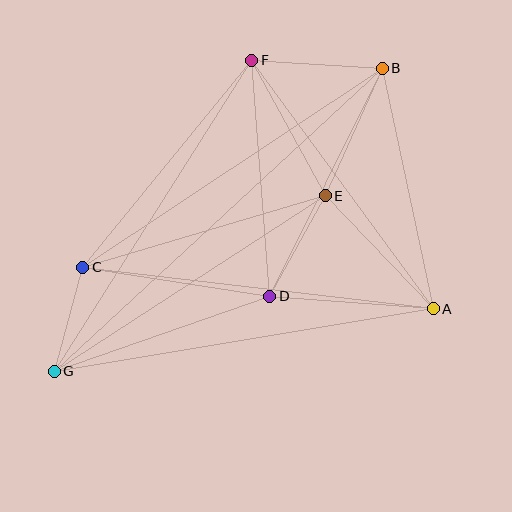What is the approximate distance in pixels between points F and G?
The distance between F and G is approximately 369 pixels.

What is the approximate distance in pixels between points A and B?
The distance between A and B is approximately 246 pixels.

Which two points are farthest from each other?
Points B and G are farthest from each other.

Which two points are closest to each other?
Points C and G are closest to each other.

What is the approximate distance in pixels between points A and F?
The distance between A and F is approximately 308 pixels.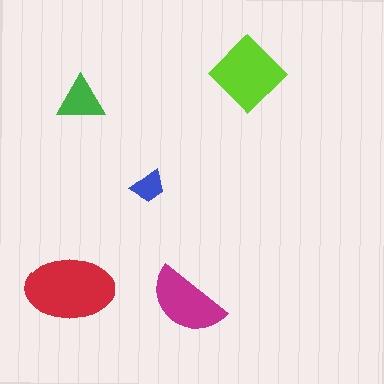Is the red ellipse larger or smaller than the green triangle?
Larger.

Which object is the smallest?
The blue trapezoid.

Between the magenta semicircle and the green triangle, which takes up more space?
The magenta semicircle.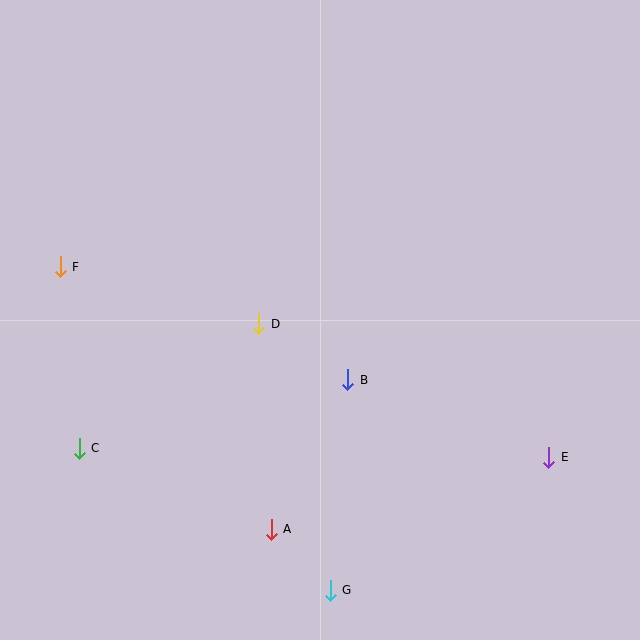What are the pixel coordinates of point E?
Point E is at (549, 457).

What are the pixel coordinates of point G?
Point G is at (330, 590).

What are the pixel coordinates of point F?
Point F is at (60, 267).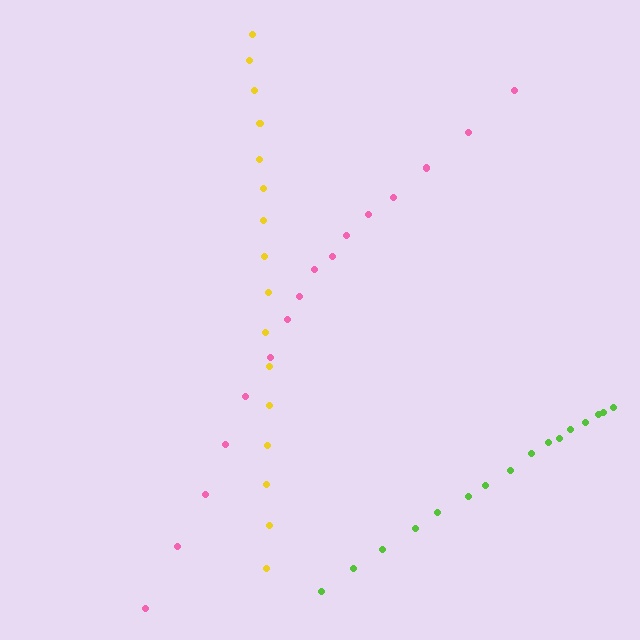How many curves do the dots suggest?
There are 3 distinct paths.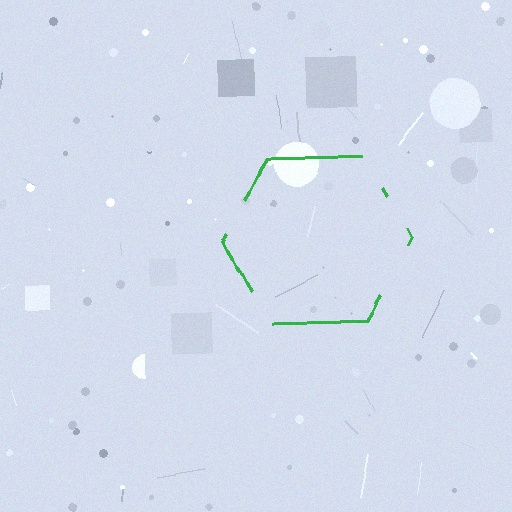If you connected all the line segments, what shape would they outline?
They would outline a hexagon.